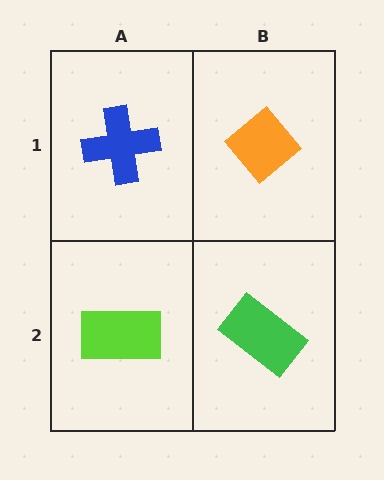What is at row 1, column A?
A blue cross.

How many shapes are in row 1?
2 shapes.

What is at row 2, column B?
A green rectangle.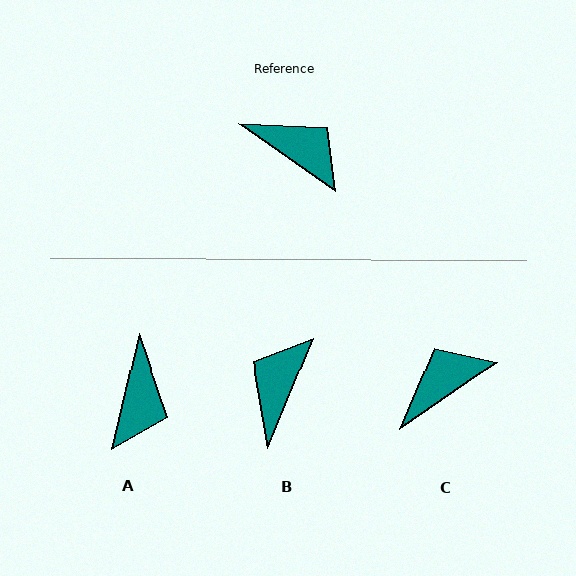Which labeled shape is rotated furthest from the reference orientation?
B, about 103 degrees away.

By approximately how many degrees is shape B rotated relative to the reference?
Approximately 103 degrees counter-clockwise.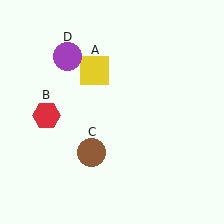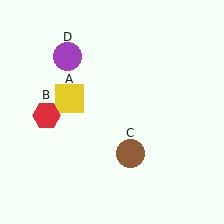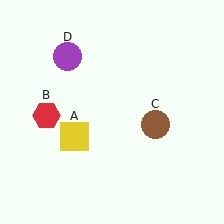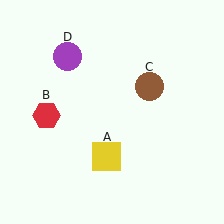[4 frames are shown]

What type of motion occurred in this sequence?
The yellow square (object A), brown circle (object C) rotated counterclockwise around the center of the scene.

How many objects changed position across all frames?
2 objects changed position: yellow square (object A), brown circle (object C).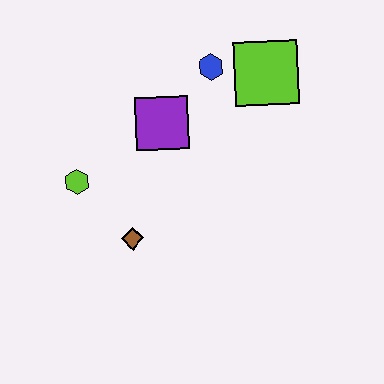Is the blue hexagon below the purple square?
No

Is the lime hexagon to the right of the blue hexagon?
No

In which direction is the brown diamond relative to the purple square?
The brown diamond is below the purple square.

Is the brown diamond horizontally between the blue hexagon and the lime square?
No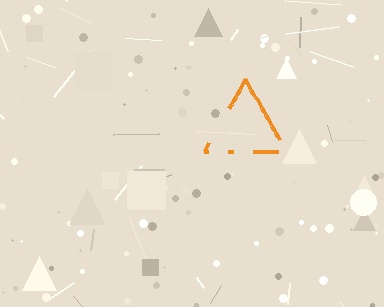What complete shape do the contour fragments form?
The contour fragments form a triangle.